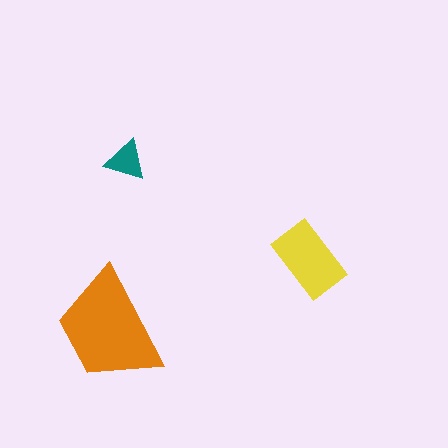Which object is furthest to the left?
The orange trapezoid is leftmost.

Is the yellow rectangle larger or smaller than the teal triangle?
Larger.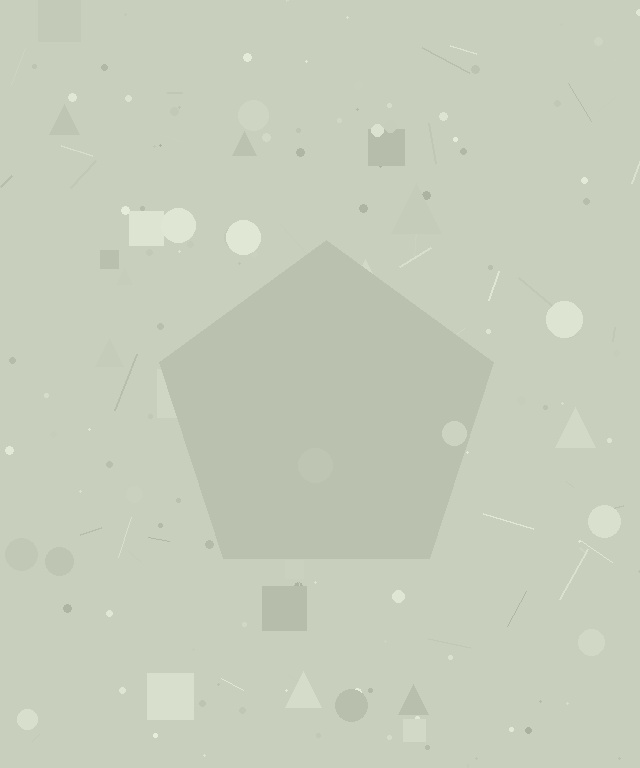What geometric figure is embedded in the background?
A pentagon is embedded in the background.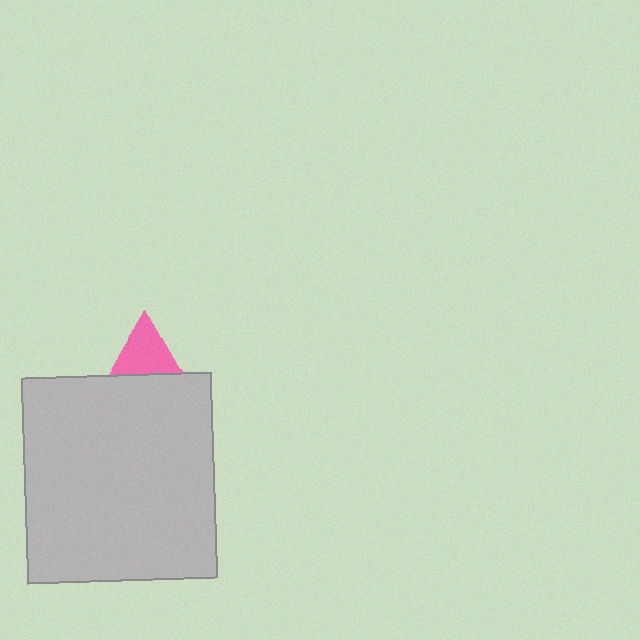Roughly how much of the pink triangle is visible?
A small part of it is visible (roughly 33%).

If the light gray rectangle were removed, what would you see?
You would see the complete pink triangle.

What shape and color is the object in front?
The object in front is a light gray rectangle.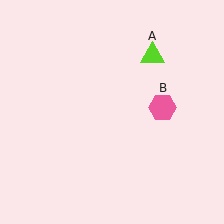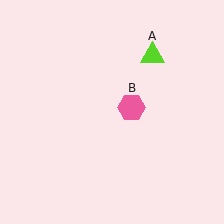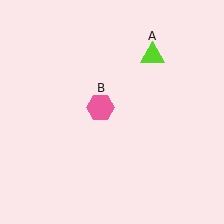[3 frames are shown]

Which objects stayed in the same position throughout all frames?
Lime triangle (object A) remained stationary.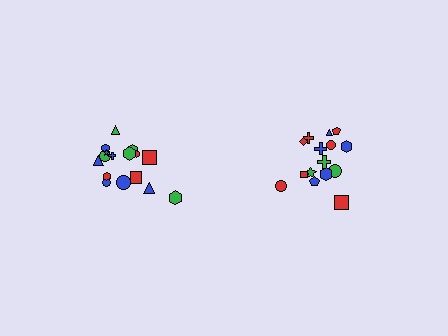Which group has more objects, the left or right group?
The left group.